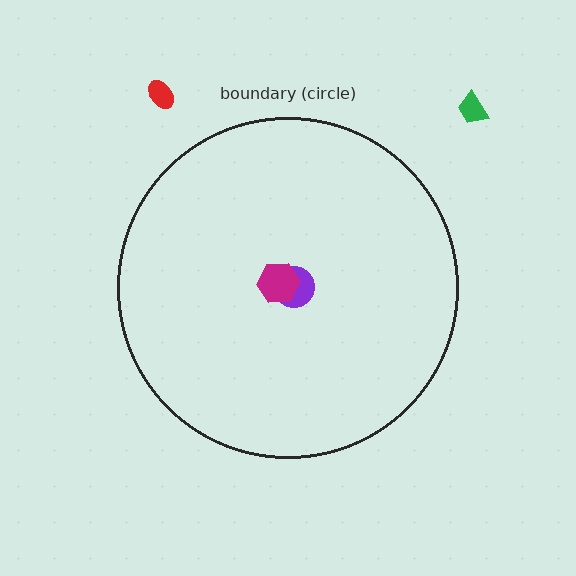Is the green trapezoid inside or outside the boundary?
Outside.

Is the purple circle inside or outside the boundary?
Inside.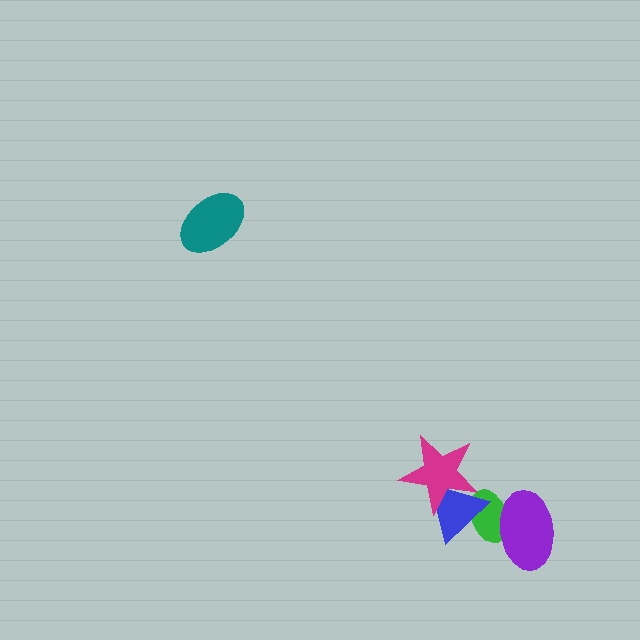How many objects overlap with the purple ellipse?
1 object overlaps with the purple ellipse.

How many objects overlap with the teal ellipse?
0 objects overlap with the teal ellipse.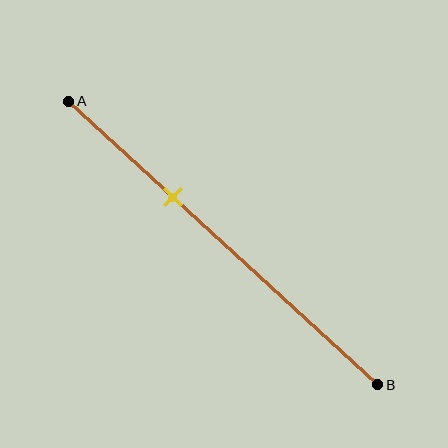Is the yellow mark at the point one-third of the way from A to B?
Yes, the mark is approximately at the one-third point.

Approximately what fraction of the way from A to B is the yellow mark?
The yellow mark is approximately 35% of the way from A to B.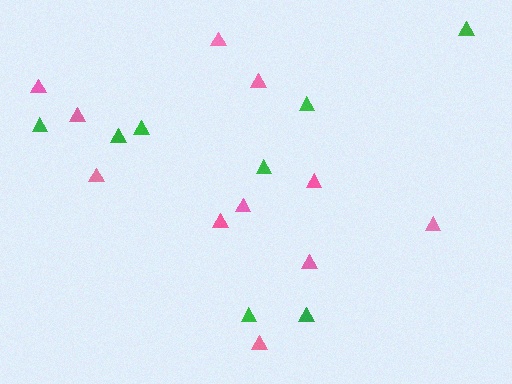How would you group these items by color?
There are 2 groups: one group of pink triangles (11) and one group of green triangles (8).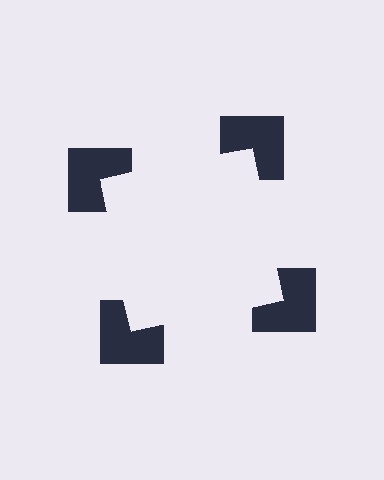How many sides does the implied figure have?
4 sides.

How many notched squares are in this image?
There are 4 — one at each vertex of the illusory square.